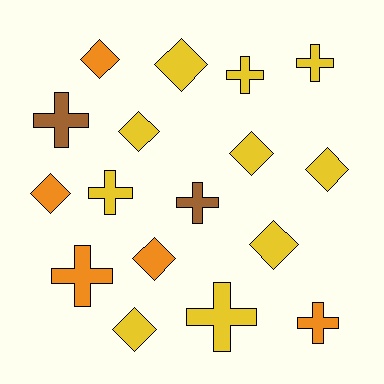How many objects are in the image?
There are 17 objects.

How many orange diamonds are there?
There are 3 orange diamonds.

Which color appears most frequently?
Yellow, with 10 objects.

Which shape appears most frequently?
Diamond, with 9 objects.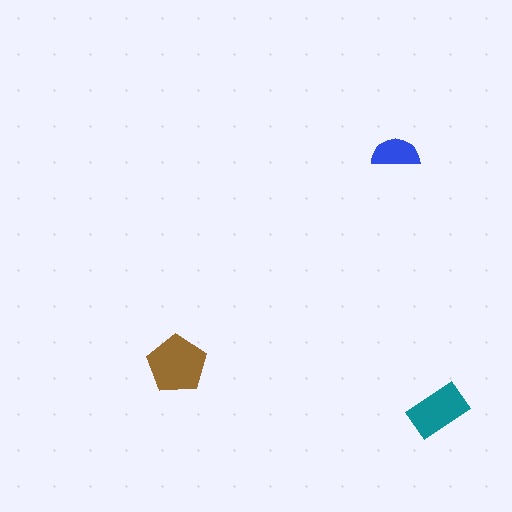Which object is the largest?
The brown pentagon.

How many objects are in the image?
There are 3 objects in the image.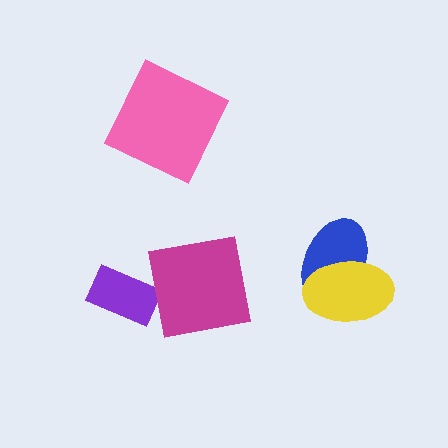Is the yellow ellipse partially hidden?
No, no other shape covers it.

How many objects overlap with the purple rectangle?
0 objects overlap with the purple rectangle.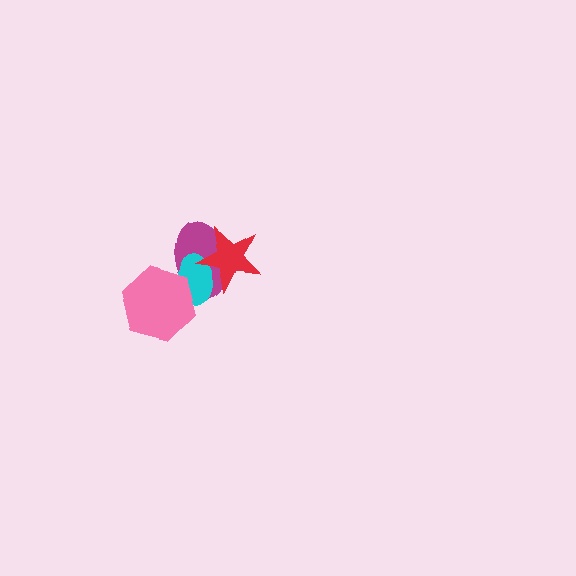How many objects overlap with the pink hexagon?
2 objects overlap with the pink hexagon.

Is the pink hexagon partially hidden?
No, no other shape covers it.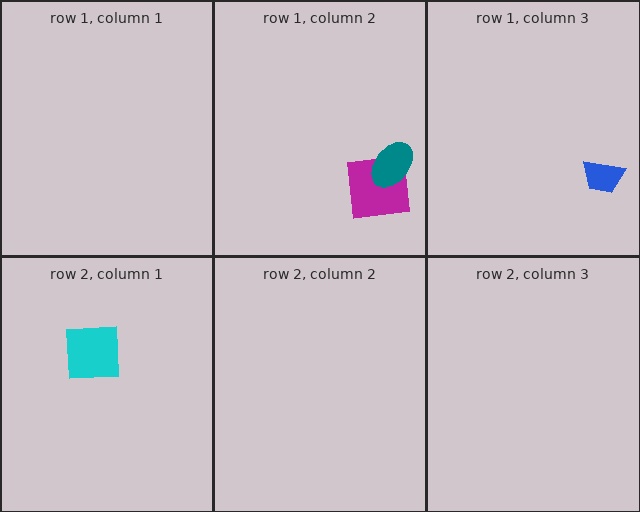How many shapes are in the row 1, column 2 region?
2.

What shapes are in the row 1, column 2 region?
The magenta square, the teal ellipse.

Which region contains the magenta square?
The row 1, column 2 region.